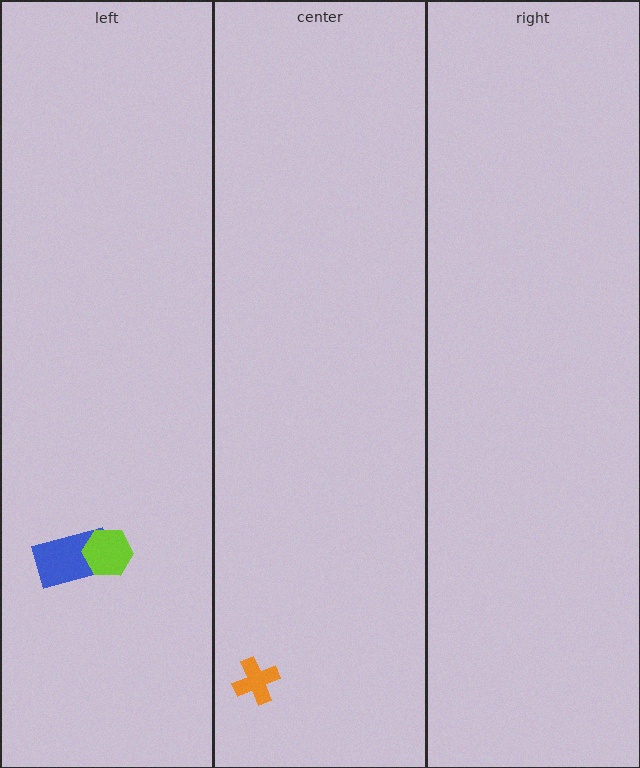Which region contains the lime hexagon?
The left region.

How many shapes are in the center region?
1.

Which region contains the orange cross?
The center region.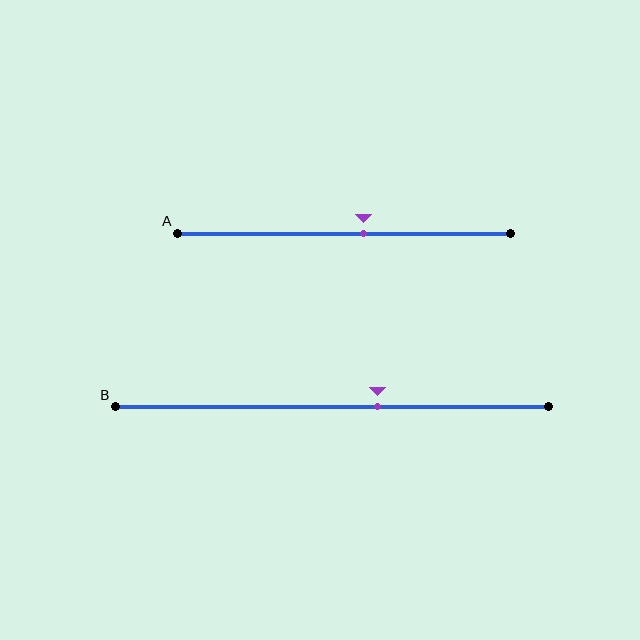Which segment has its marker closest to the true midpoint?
Segment A has its marker closest to the true midpoint.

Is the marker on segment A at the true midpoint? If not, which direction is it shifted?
No, the marker on segment A is shifted to the right by about 6% of the segment length.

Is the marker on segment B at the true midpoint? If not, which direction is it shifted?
No, the marker on segment B is shifted to the right by about 11% of the segment length.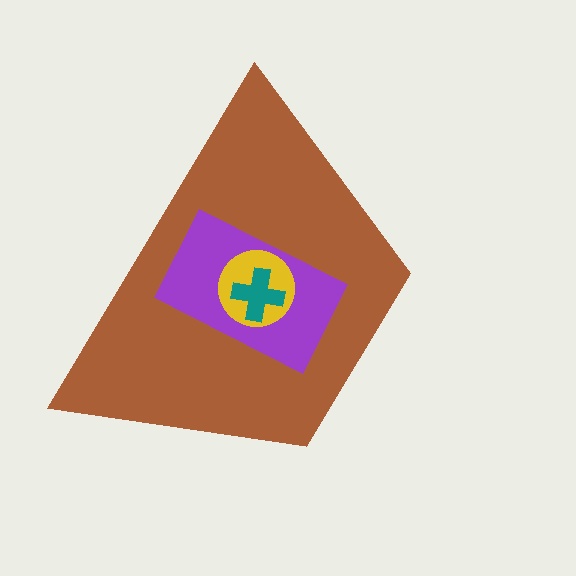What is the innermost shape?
The teal cross.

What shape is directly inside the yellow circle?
The teal cross.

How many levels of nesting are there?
4.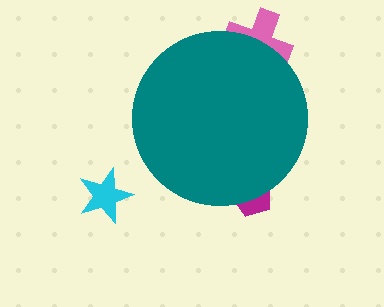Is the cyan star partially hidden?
No, the cyan star is fully visible.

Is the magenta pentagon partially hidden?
Yes, the magenta pentagon is partially hidden behind the teal circle.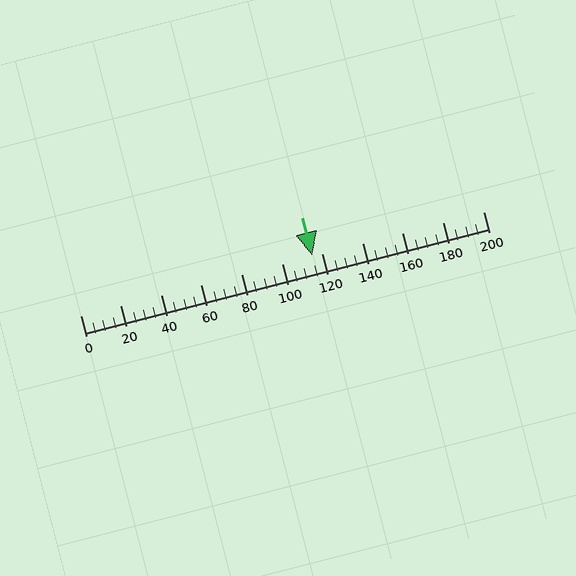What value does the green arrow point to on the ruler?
The green arrow points to approximately 115.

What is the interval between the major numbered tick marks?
The major tick marks are spaced 20 units apart.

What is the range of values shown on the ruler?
The ruler shows values from 0 to 200.